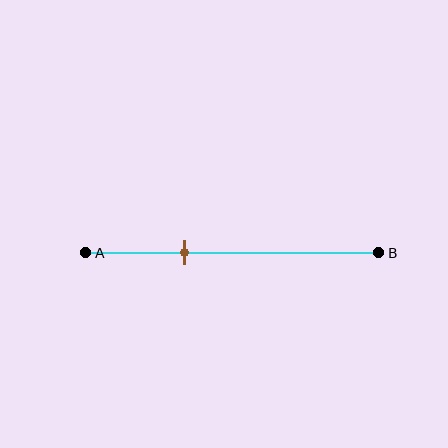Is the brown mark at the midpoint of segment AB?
No, the mark is at about 35% from A, not at the 50% midpoint.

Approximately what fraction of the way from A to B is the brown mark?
The brown mark is approximately 35% of the way from A to B.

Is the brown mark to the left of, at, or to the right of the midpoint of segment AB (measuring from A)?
The brown mark is to the left of the midpoint of segment AB.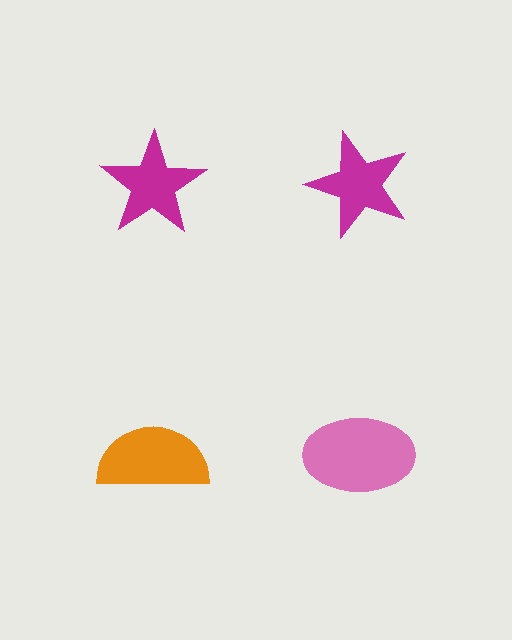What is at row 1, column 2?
A magenta star.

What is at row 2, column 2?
A pink ellipse.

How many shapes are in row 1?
2 shapes.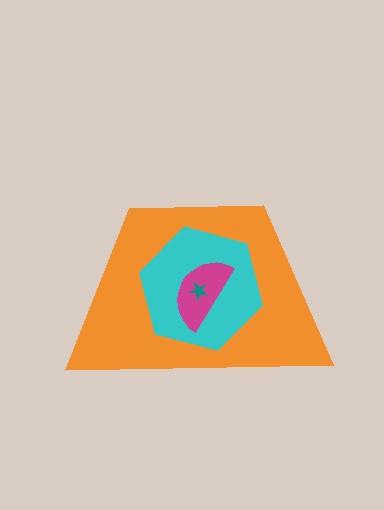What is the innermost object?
The teal star.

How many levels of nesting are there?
4.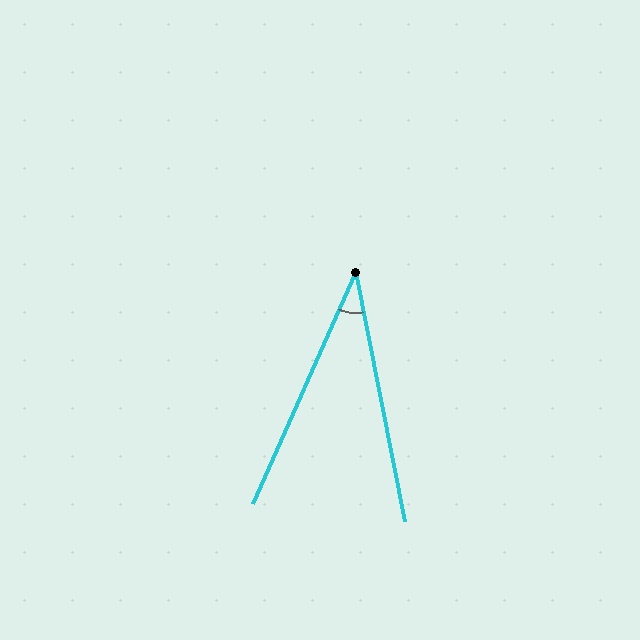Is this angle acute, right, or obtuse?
It is acute.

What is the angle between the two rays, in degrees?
Approximately 35 degrees.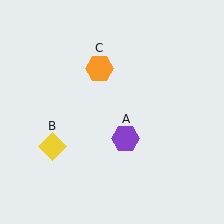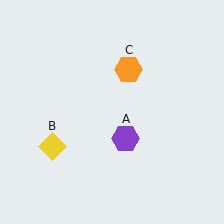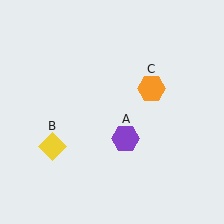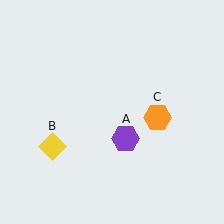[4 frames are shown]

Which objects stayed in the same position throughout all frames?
Purple hexagon (object A) and yellow diamond (object B) remained stationary.